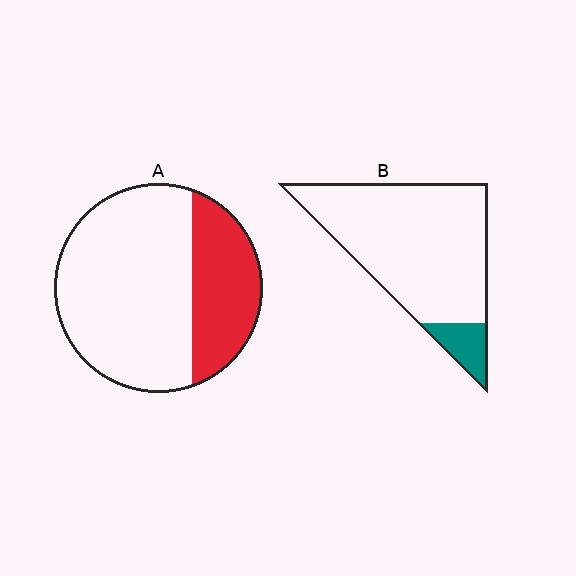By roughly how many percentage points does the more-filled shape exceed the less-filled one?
By roughly 20 percentage points (A over B).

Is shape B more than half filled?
No.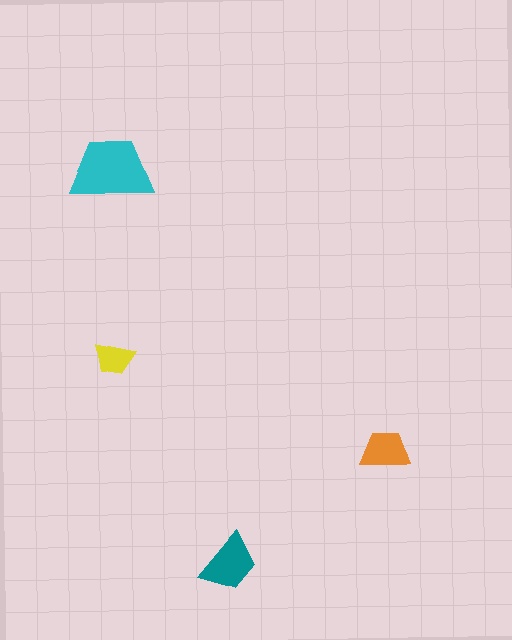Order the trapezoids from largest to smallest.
the cyan one, the teal one, the orange one, the yellow one.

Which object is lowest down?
The teal trapezoid is bottommost.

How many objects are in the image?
There are 4 objects in the image.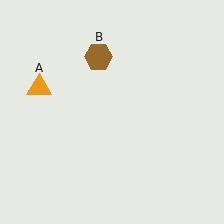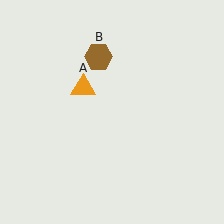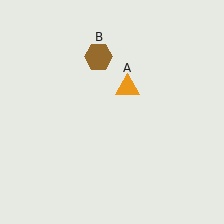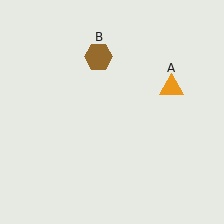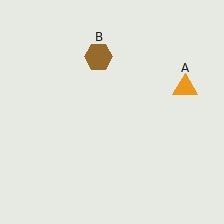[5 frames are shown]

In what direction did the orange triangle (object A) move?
The orange triangle (object A) moved right.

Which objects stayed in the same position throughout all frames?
Brown hexagon (object B) remained stationary.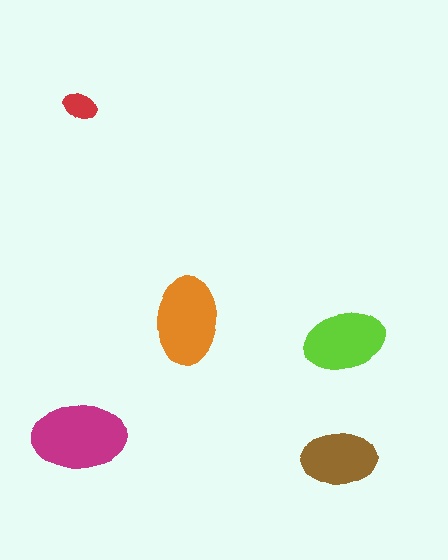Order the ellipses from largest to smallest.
the magenta one, the orange one, the lime one, the brown one, the red one.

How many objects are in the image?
There are 5 objects in the image.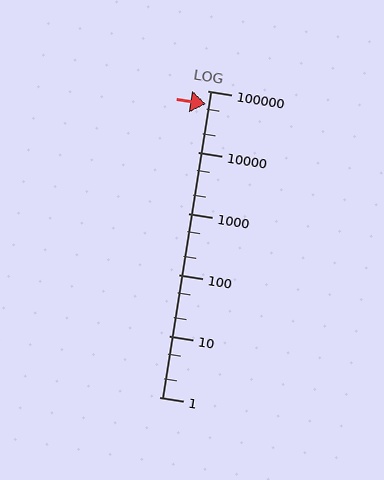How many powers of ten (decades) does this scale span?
The scale spans 5 decades, from 1 to 100000.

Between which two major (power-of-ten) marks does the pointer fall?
The pointer is between 10000 and 100000.